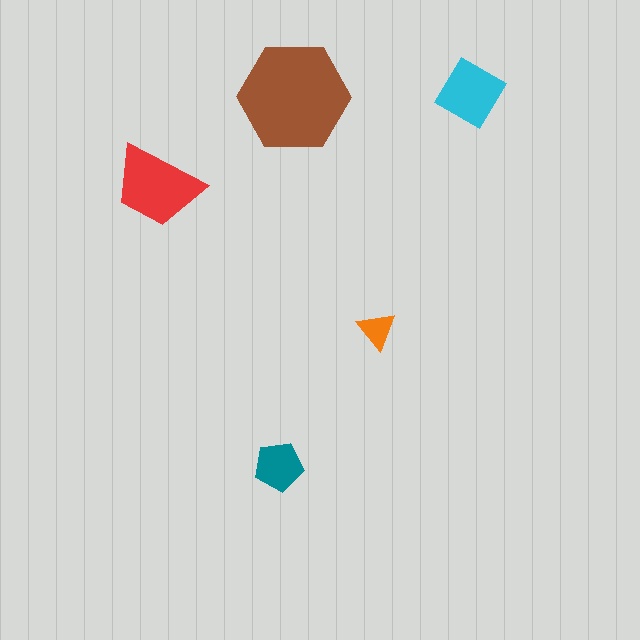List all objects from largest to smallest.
The brown hexagon, the red trapezoid, the cyan diamond, the teal pentagon, the orange triangle.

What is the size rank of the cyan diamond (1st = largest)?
3rd.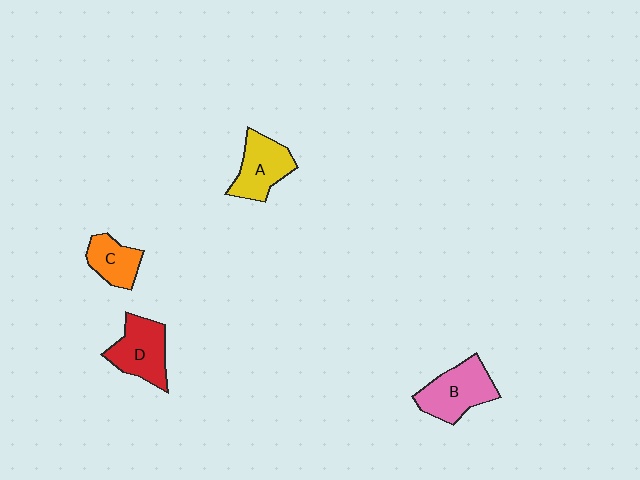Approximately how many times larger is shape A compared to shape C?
Approximately 1.3 times.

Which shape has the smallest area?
Shape C (orange).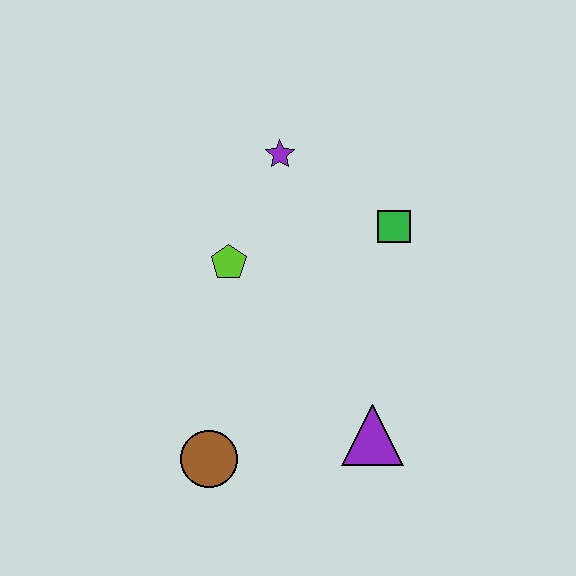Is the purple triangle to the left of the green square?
Yes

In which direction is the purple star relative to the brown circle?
The purple star is above the brown circle.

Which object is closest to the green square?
The purple star is closest to the green square.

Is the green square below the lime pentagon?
No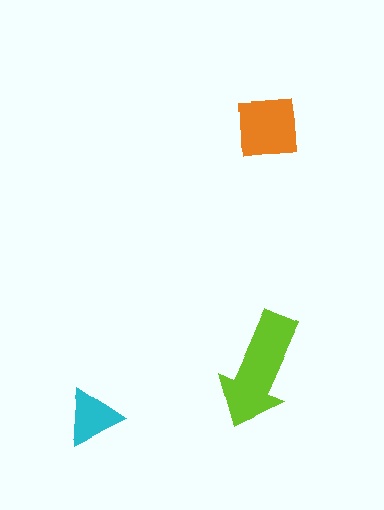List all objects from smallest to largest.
The cyan triangle, the orange square, the lime arrow.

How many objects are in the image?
There are 3 objects in the image.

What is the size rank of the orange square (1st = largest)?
2nd.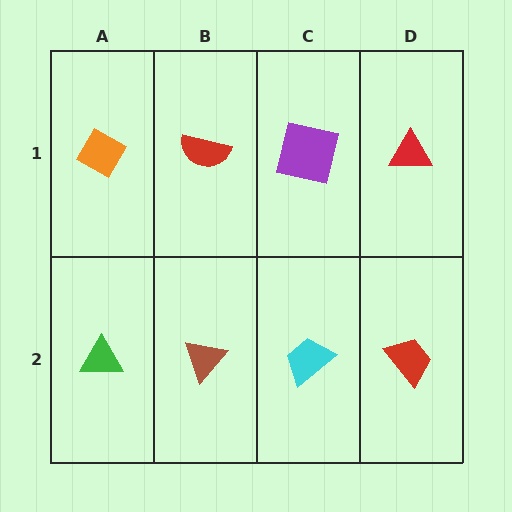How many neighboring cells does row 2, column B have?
3.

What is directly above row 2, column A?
An orange diamond.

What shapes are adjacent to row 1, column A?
A green triangle (row 2, column A), a red semicircle (row 1, column B).